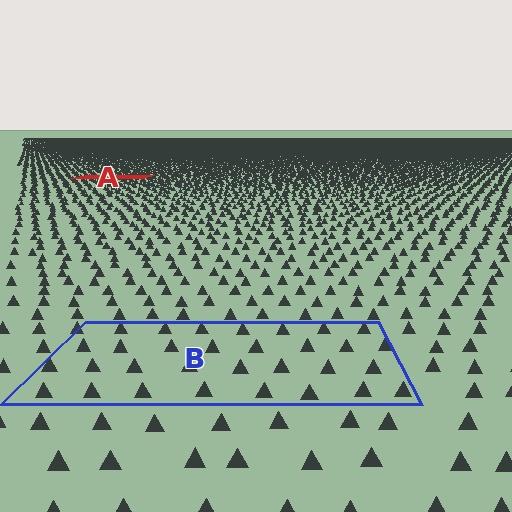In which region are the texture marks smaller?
The texture marks are smaller in region A, because it is farther away.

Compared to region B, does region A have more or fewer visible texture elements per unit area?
Region A has more texture elements per unit area — they are packed more densely because it is farther away.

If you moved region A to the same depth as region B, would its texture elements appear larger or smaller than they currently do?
They would appear larger. At a closer depth, the same texture elements are projected at a bigger on-screen size.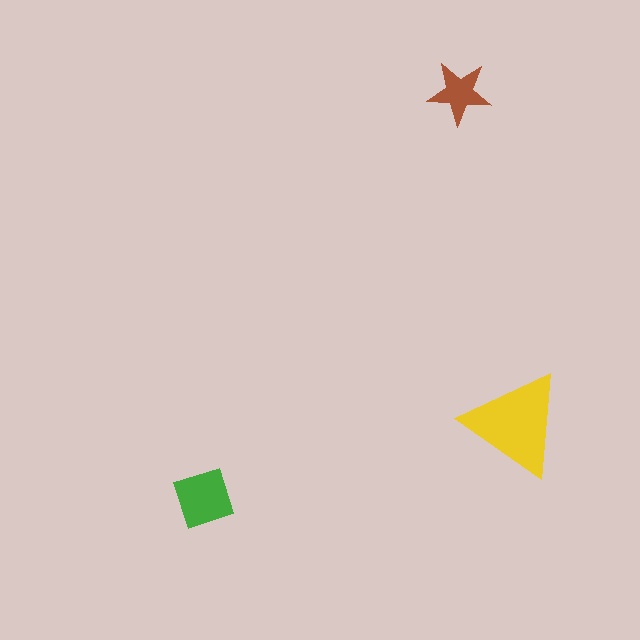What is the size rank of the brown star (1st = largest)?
3rd.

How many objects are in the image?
There are 3 objects in the image.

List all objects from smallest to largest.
The brown star, the green square, the yellow triangle.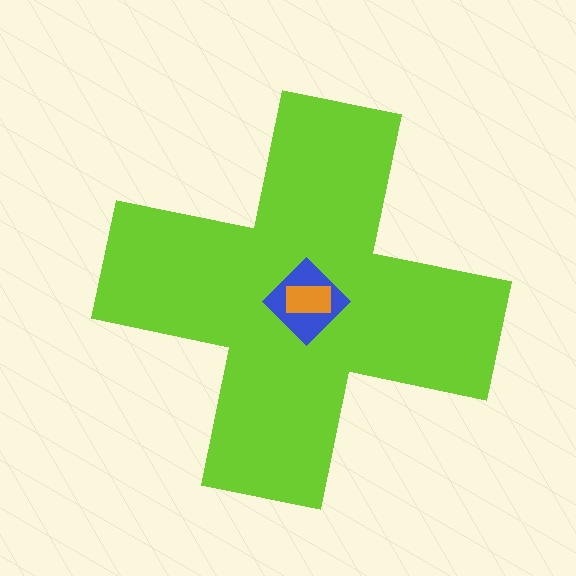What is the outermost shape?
The lime cross.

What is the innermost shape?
The orange rectangle.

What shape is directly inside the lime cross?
The blue diamond.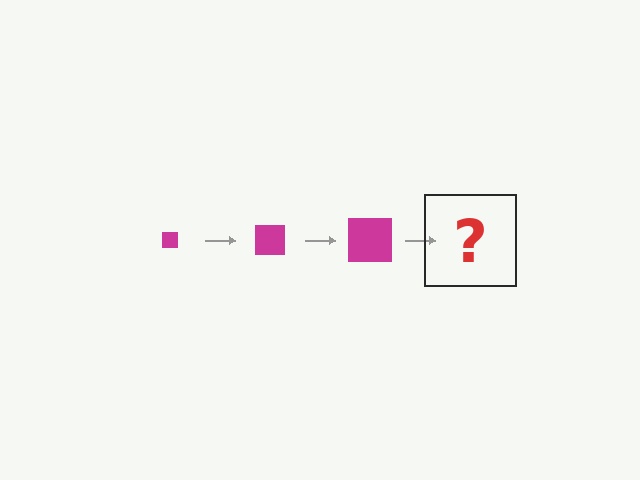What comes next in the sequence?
The next element should be a magenta square, larger than the previous one.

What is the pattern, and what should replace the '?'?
The pattern is that the square gets progressively larger each step. The '?' should be a magenta square, larger than the previous one.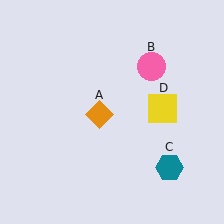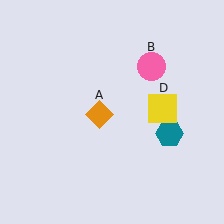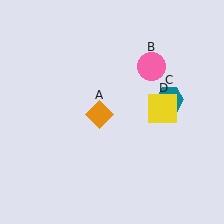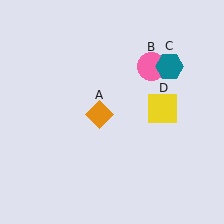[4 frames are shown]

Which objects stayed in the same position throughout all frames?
Orange diamond (object A) and pink circle (object B) and yellow square (object D) remained stationary.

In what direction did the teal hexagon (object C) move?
The teal hexagon (object C) moved up.